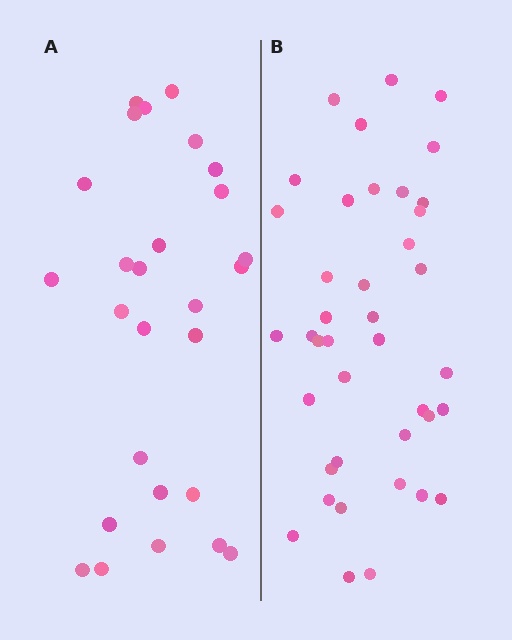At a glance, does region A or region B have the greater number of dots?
Region B (the right region) has more dots.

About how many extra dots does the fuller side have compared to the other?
Region B has approximately 15 more dots than region A.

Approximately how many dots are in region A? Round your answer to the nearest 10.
About 30 dots. (The exact count is 27, which rounds to 30.)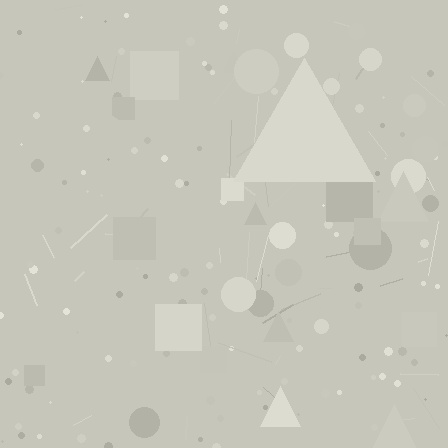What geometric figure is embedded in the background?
A triangle is embedded in the background.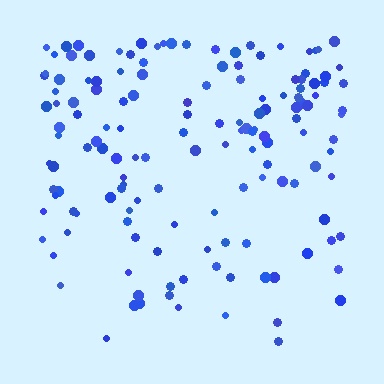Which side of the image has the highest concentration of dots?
The top.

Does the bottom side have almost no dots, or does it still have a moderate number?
Still a moderate number, just noticeably fewer than the top.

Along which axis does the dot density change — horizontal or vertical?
Vertical.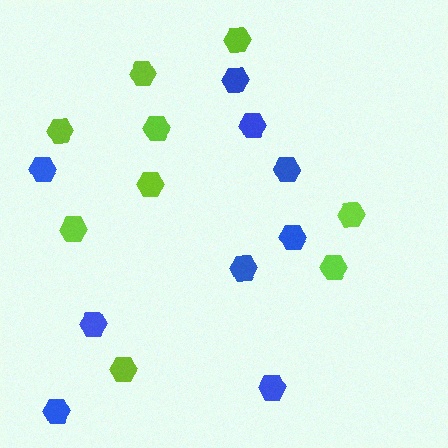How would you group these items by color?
There are 2 groups: one group of blue hexagons (9) and one group of lime hexagons (9).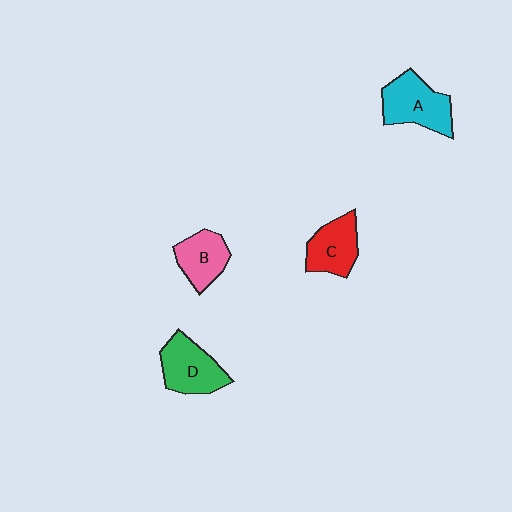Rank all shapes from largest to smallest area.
From largest to smallest: A (cyan), D (green), C (red), B (pink).